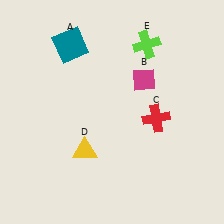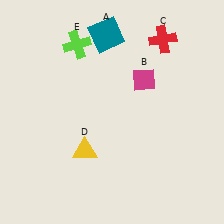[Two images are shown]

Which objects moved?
The objects that moved are: the teal square (A), the red cross (C), the lime cross (E).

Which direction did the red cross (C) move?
The red cross (C) moved up.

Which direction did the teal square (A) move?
The teal square (A) moved right.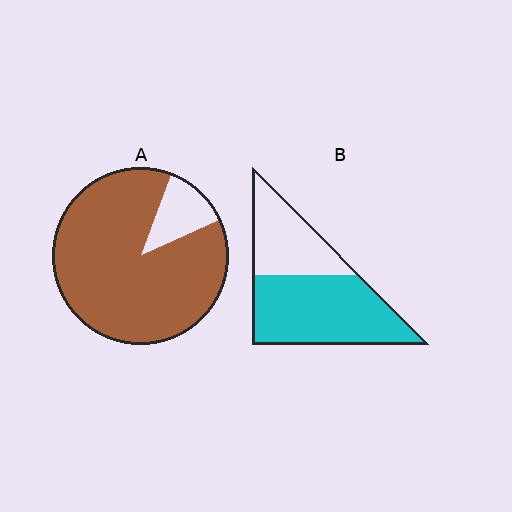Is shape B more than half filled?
Yes.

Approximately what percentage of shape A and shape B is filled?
A is approximately 90% and B is approximately 65%.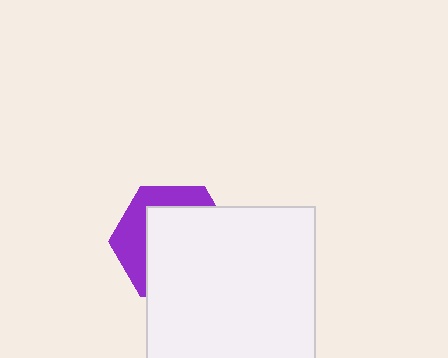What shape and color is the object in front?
The object in front is a white square.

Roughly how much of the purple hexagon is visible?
A small part of it is visible (roughly 34%).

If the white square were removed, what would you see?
You would see the complete purple hexagon.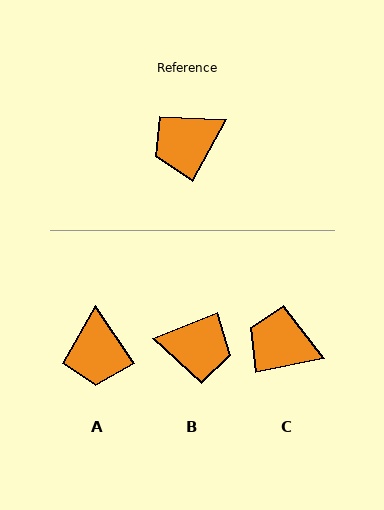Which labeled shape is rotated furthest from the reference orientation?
B, about 140 degrees away.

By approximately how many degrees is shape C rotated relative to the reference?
Approximately 50 degrees clockwise.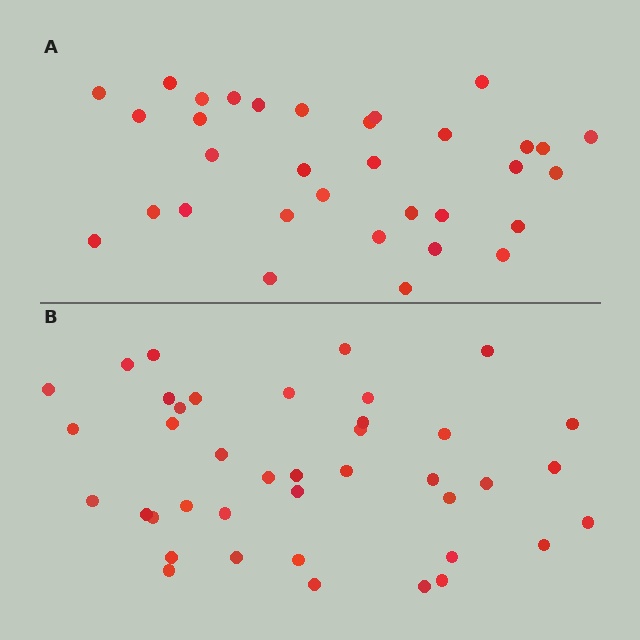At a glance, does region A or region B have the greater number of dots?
Region B (the bottom region) has more dots.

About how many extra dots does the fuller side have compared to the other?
Region B has roughly 8 or so more dots than region A.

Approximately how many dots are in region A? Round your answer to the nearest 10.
About 30 dots. (The exact count is 33, which rounds to 30.)